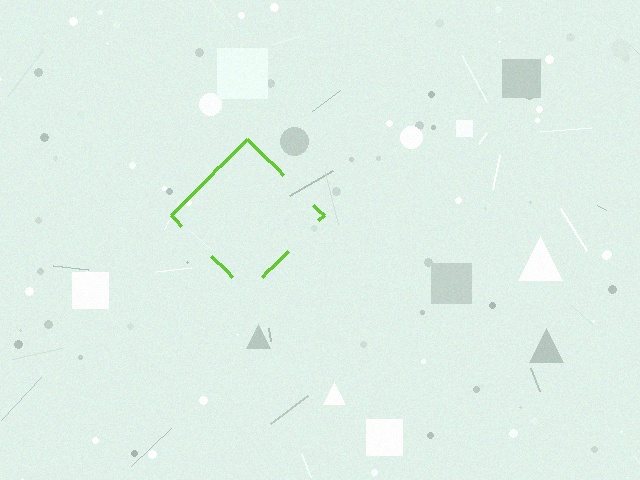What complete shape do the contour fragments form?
The contour fragments form a diamond.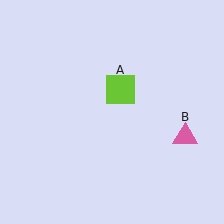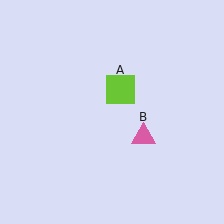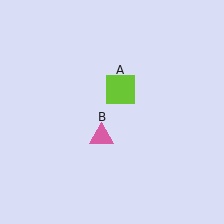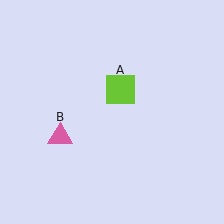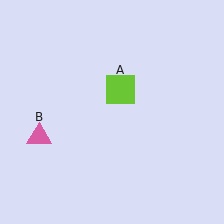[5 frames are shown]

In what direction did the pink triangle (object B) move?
The pink triangle (object B) moved left.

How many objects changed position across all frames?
1 object changed position: pink triangle (object B).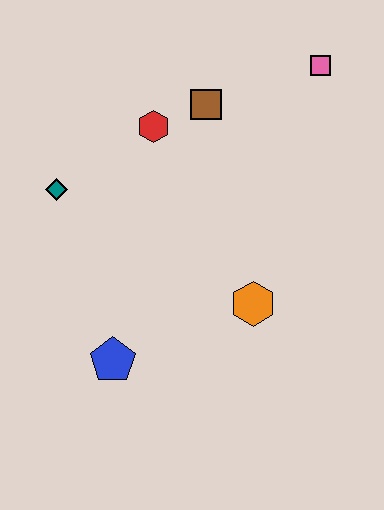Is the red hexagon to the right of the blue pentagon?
Yes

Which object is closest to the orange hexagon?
The blue pentagon is closest to the orange hexagon.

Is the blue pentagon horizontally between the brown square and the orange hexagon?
No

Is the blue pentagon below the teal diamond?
Yes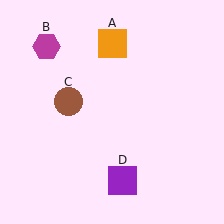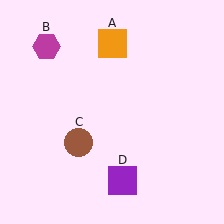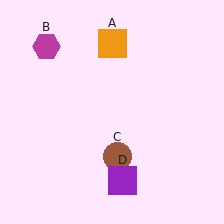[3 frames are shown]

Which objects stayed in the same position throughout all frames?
Orange square (object A) and magenta hexagon (object B) and purple square (object D) remained stationary.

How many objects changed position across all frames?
1 object changed position: brown circle (object C).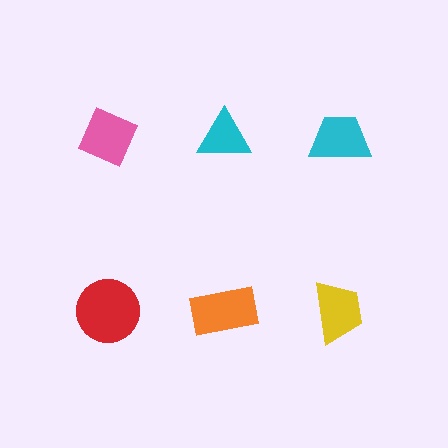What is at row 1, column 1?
A pink diamond.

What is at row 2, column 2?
An orange rectangle.